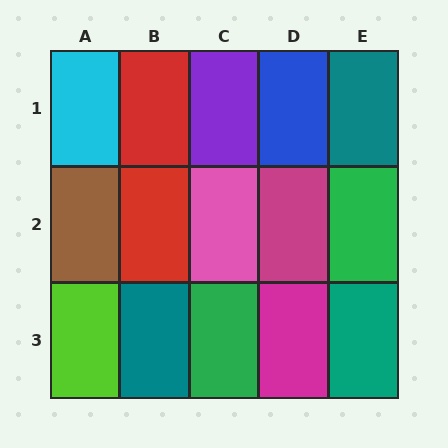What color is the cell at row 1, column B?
Red.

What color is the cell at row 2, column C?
Pink.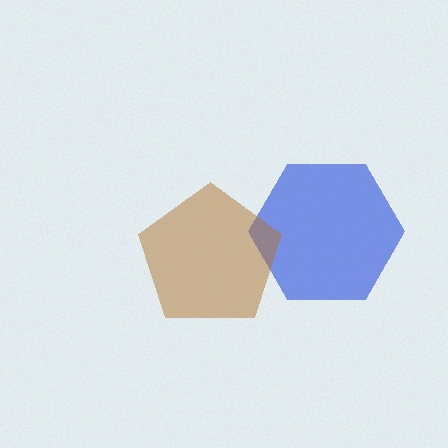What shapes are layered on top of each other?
The layered shapes are: a blue hexagon, a brown pentagon.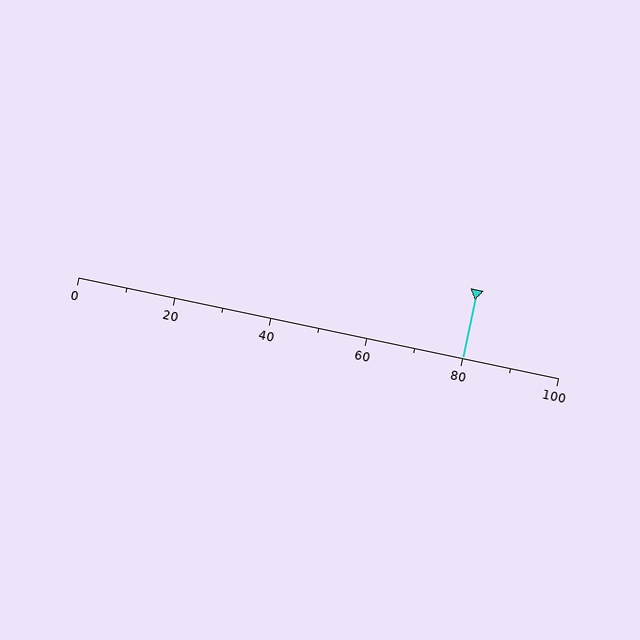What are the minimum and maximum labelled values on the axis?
The axis runs from 0 to 100.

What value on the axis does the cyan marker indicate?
The marker indicates approximately 80.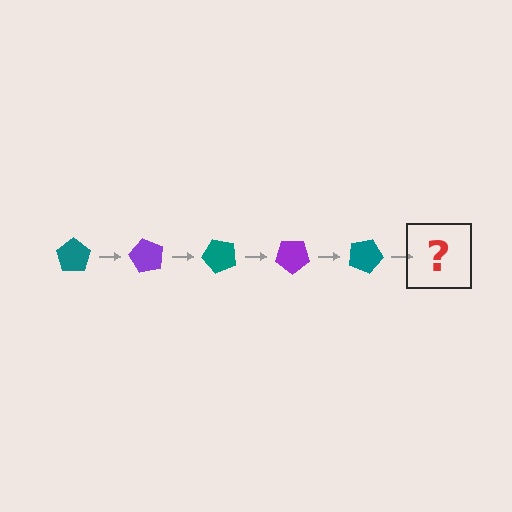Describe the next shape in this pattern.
It should be a purple pentagon, rotated 300 degrees from the start.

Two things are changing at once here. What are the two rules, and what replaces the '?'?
The two rules are that it rotates 60 degrees each step and the color cycles through teal and purple. The '?' should be a purple pentagon, rotated 300 degrees from the start.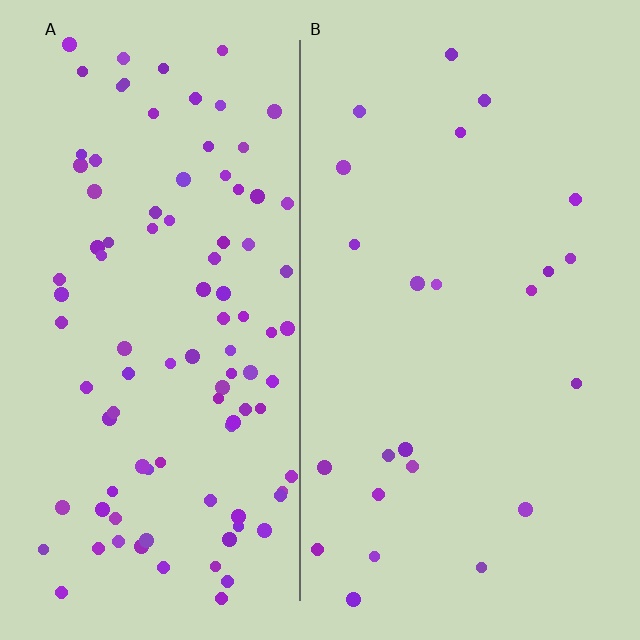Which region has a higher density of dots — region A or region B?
A (the left).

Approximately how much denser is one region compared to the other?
Approximately 4.2× — region A over region B.